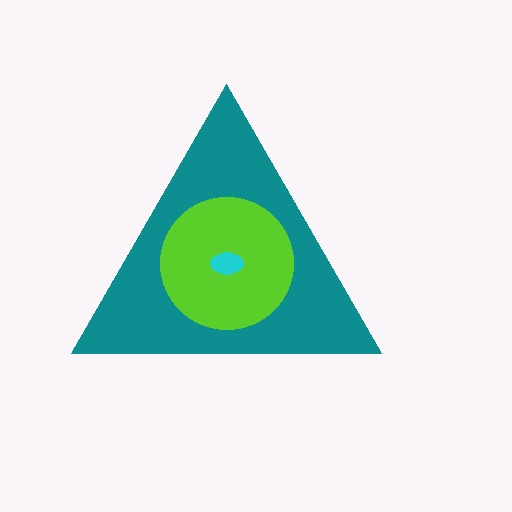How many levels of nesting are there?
3.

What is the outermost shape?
The teal triangle.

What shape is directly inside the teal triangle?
The lime circle.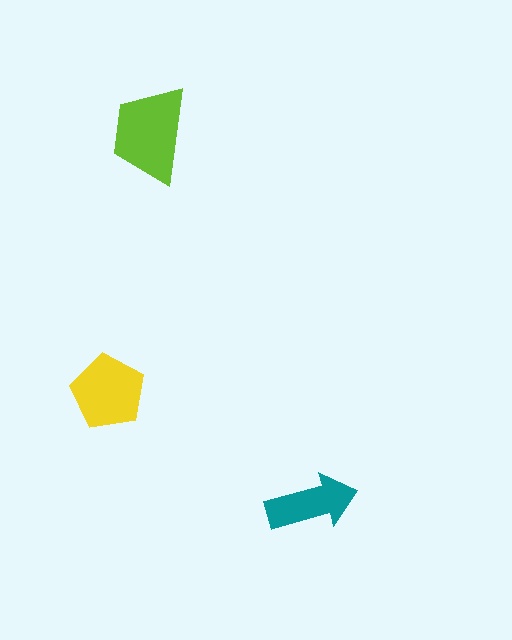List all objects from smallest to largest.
The teal arrow, the yellow pentagon, the lime trapezoid.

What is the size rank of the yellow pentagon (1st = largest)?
2nd.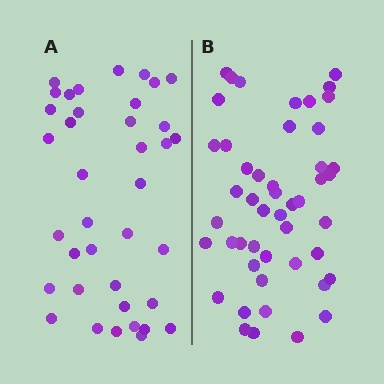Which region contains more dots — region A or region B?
Region B (the right region) has more dots.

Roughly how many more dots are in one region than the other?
Region B has roughly 10 or so more dots than region A.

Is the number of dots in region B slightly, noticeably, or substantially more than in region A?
Region B has noticeably more, but not dramatically so. The ratio is roughly 1.3 to 1.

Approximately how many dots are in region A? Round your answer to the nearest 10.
About 40 dots. (The exact count is 38, which rounds to 40.)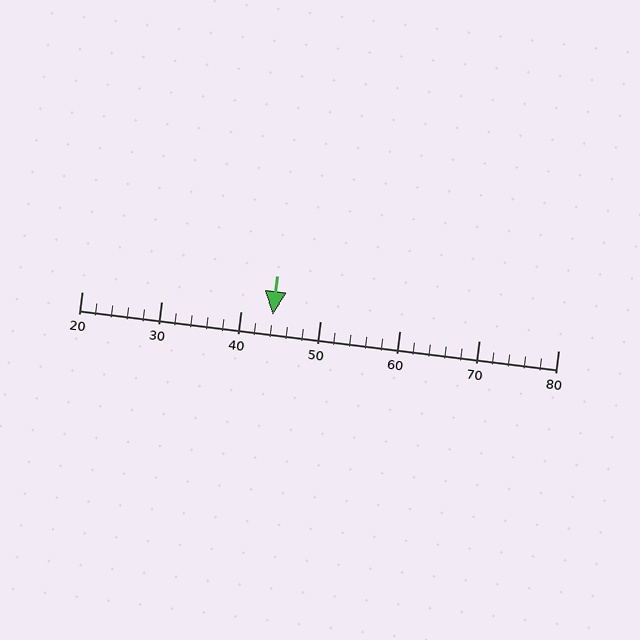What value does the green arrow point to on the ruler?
The green arrow points to approximately 44.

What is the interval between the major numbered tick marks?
The major tick marks are spaced 10 units apart.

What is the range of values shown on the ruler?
The ruler shows values from 20 to 80.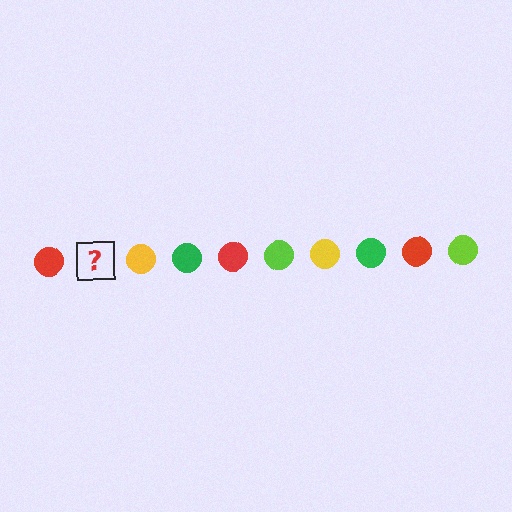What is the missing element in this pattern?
The missing element is a lime circle.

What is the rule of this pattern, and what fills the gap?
The rule is that the pattern cycles through red, lime, yellow, green circles. The gap should be filled with a lime circle.